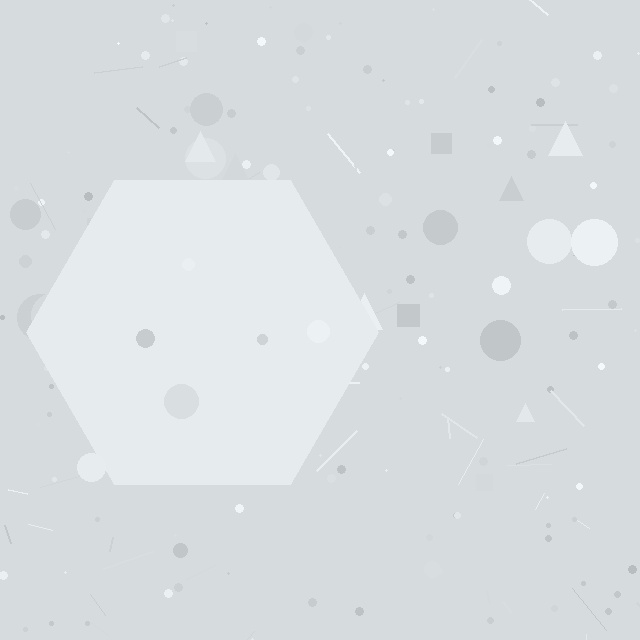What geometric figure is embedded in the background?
A hexagon is embedded in the background.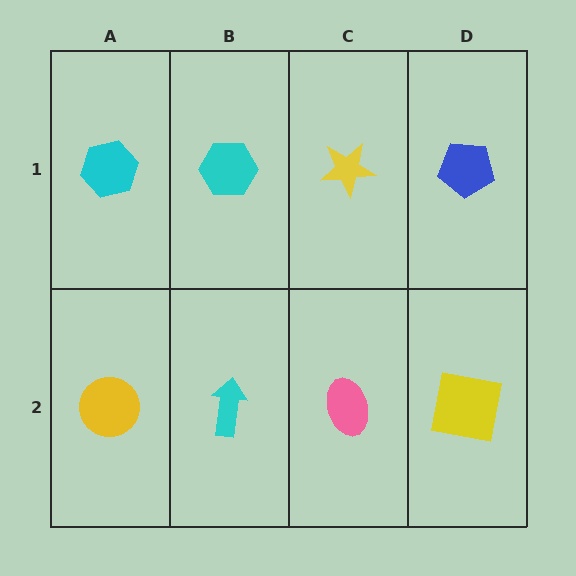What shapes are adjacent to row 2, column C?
A yellow star (row 1, column C), a cyan arrow (row 2, column B), a yellow square (row 2, column D).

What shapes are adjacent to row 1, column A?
A yellow circle (row 2, column A), a cyan hexagon (row 1, column B).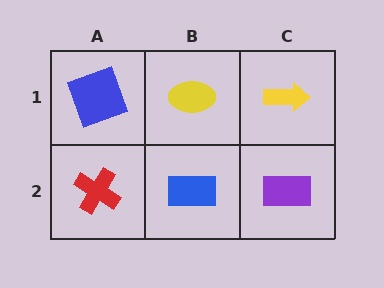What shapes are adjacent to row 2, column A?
A blue square (row 1, column A), a blue rectangle (row 2, column B).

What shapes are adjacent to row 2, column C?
A yellow arrow (row 1, column C), a blue rectangle (row 2, column B).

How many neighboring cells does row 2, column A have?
2.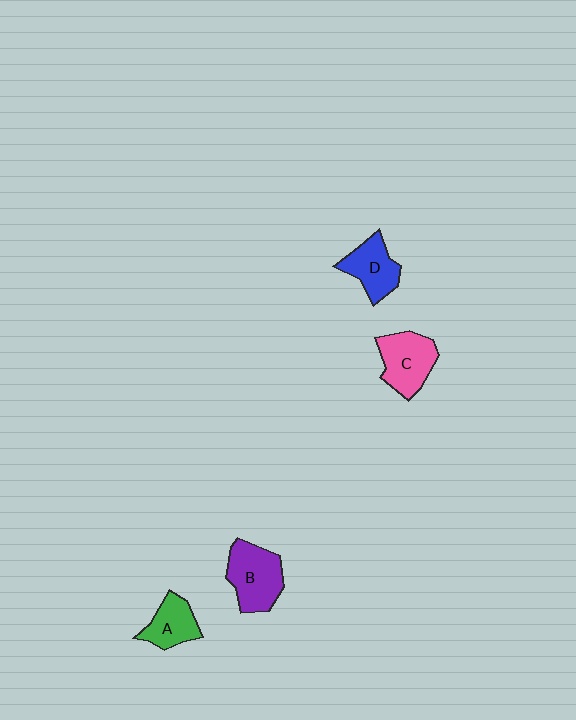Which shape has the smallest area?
Shape A (green).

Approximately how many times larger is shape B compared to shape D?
Approximately 1.3 times.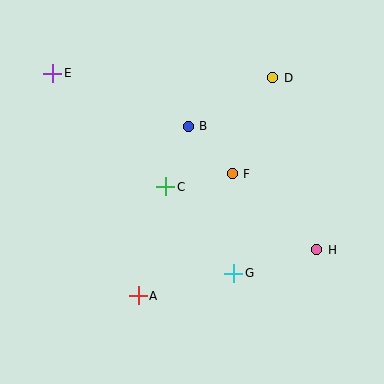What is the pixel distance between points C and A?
The distance between C and A is 112 pixels.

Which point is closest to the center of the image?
Point C at (166, 187) is closest to the center.